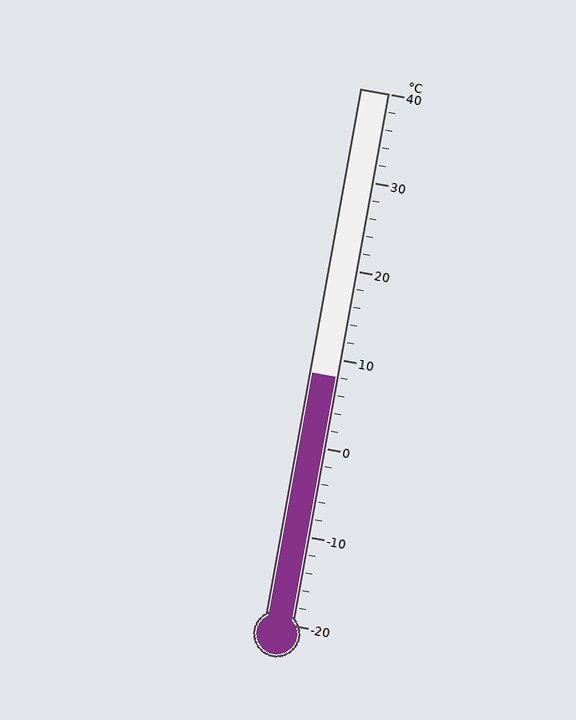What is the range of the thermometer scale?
The thermometer scale ranges from -20°C to 40°C.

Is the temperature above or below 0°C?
The temperature is above 0°C.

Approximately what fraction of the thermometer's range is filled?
The thermometer is filled to approximately 45% of its range.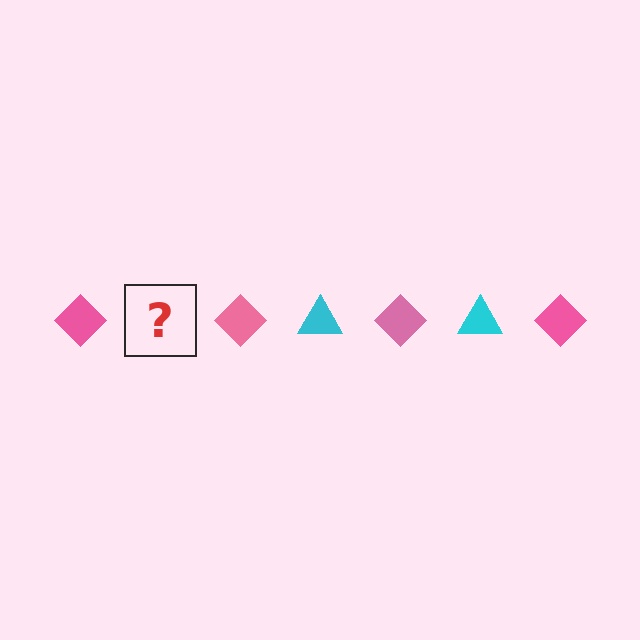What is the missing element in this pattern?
The missing element is a cyan triangle.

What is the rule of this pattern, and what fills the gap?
The rule is that the pattern alternates between pink diamond and cyan triangle. The gap should be filled with a cyan triangle.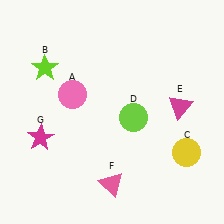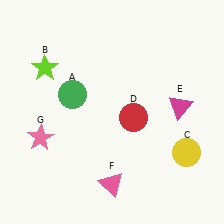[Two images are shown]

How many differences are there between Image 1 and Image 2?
There are 3 differences between the two images.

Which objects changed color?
A changed from pink to green. D changed from lime to red. G changed from magenta to pink.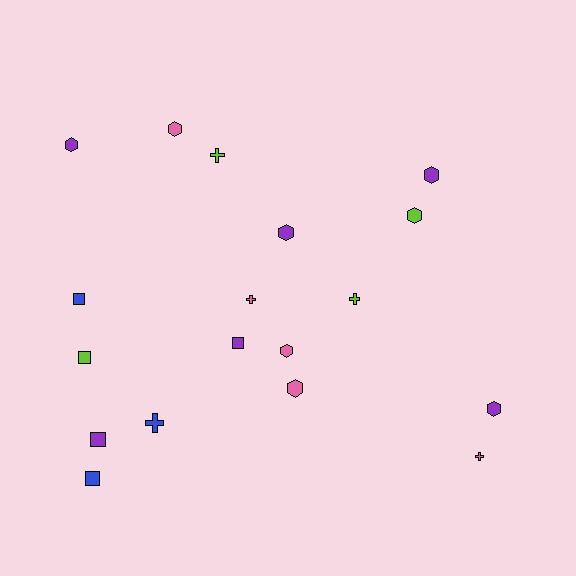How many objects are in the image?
There are 18 objects.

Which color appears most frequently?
Purple, with 6 objects.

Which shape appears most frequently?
Hexagon, with 8 objects.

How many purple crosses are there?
There are no purple crosses.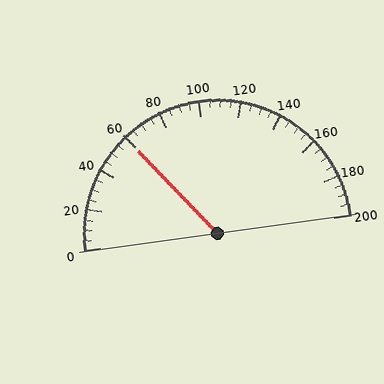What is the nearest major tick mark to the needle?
The nearest major tick mark is 60.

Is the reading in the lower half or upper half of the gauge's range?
The reading is in the lower half of the range (0 to 200).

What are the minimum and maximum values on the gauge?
The gauge ranges from 0 to 200.